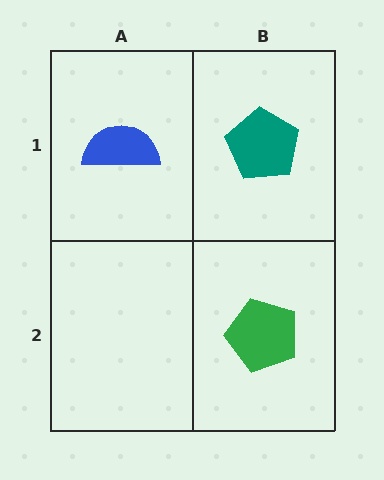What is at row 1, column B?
A teal pentagon.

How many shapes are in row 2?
1 shape.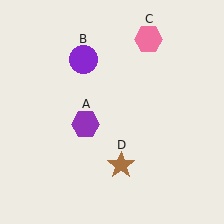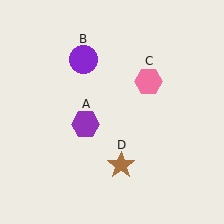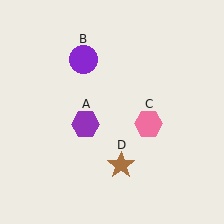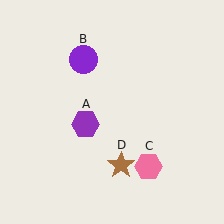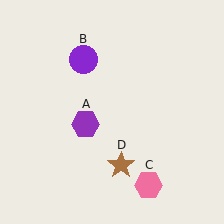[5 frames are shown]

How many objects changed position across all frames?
1 object changed position: pink hexagon (object C).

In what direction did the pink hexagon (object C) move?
The pink hexagon (object C) moved down.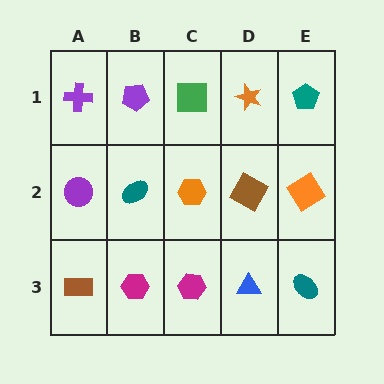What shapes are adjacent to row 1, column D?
A brown square (row 2, column D), a green square (row 1, column C), a teal pentagon (row 1, column E).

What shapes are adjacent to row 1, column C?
An orange hexagon (row 2, column C), a purple pentagon (row 1, column B), an orange star (row 1, column D).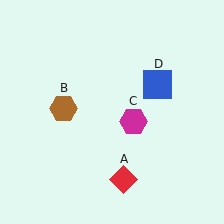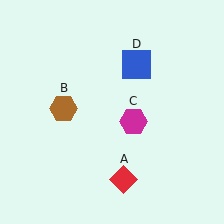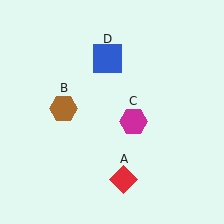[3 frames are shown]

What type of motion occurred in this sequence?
The blue square (object D) rotated counterclockwise around the center of the scene.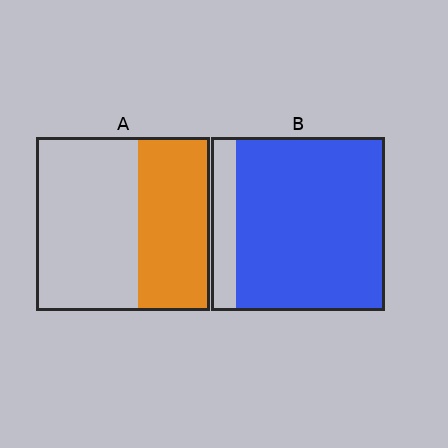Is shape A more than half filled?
No.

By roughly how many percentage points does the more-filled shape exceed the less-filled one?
By roughly 45 percentage points (B over A).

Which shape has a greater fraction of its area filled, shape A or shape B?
Shape B.